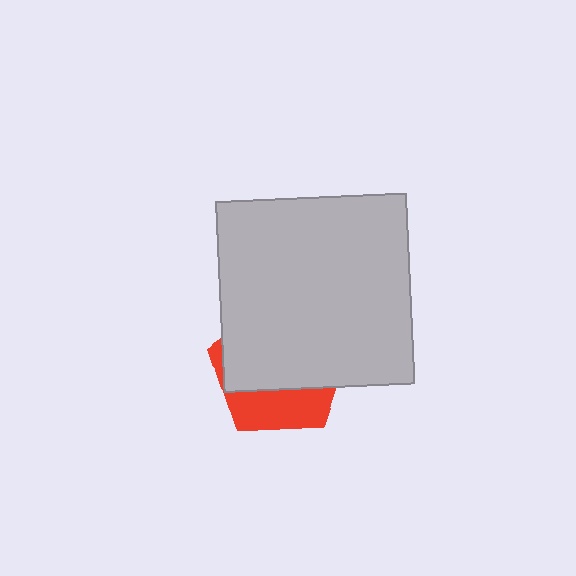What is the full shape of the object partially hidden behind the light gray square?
The partially hidden object is a red pentagon.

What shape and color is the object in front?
The object in front is a light gray square.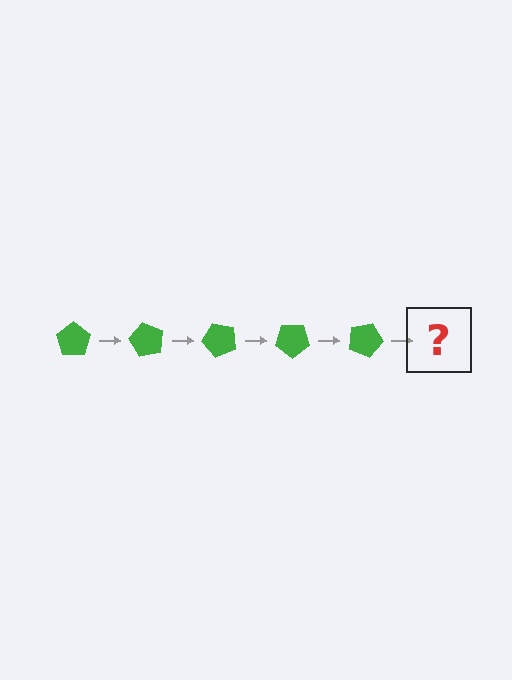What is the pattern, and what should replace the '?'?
The pattern is that the pentagon rotates 60 degrees each step. The '?' should be a green pentagon rotated 300 degrees.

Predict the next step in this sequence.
The next step is a green pentagon rotated 300 degrees.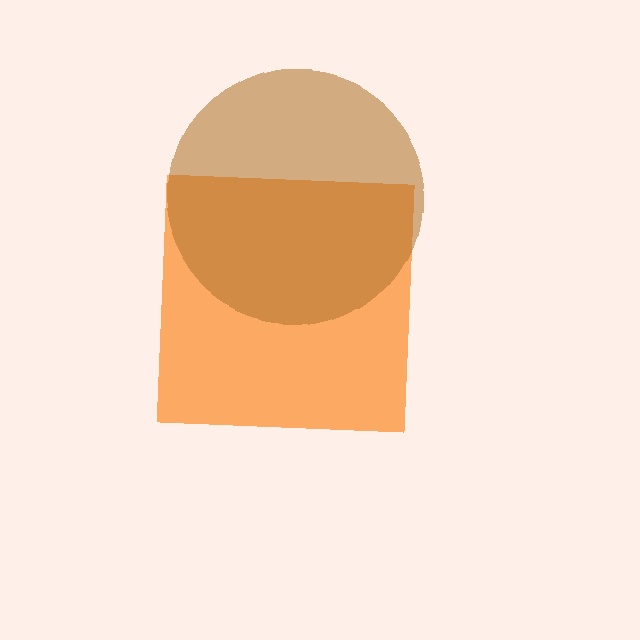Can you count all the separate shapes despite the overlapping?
Yes, there are 2 separate shapes.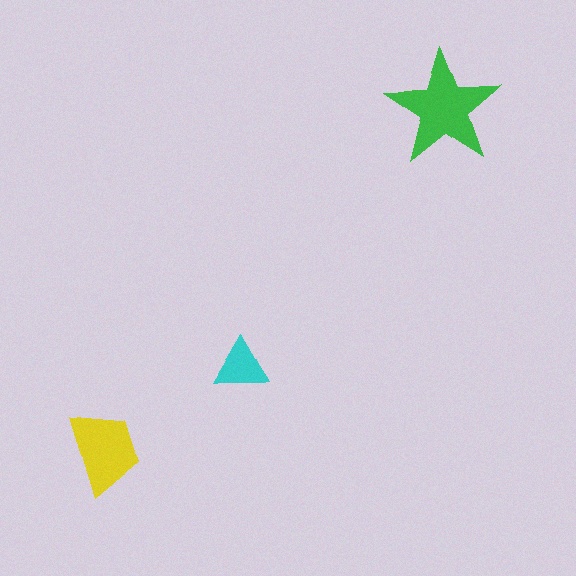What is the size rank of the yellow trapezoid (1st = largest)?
2nd.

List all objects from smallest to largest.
The cyan triangle, the yellow trapezoid, the green star.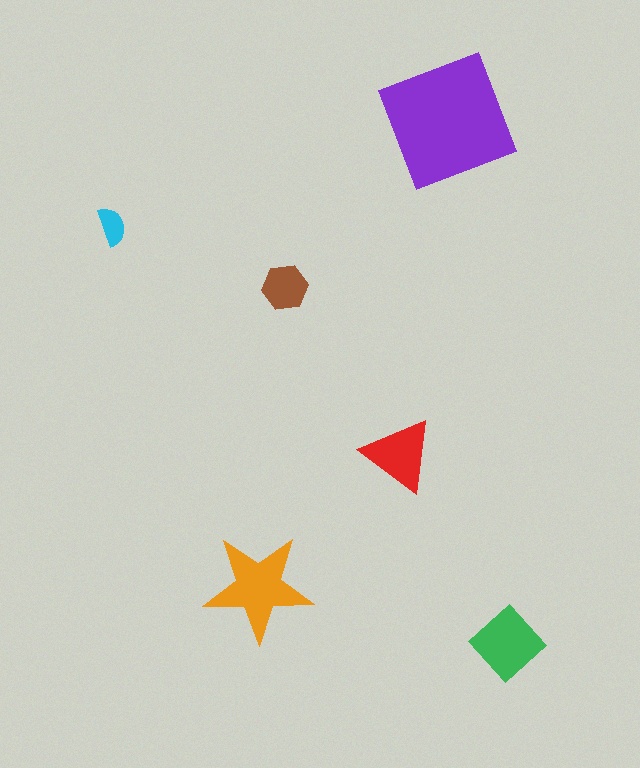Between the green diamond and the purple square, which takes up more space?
The purple square.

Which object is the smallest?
The cyan semicircle.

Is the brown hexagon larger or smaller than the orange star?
Smaller.